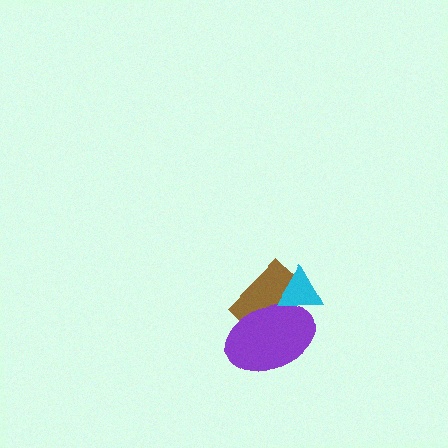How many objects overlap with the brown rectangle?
2 objects overlap with the brown rectangle.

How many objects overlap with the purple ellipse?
2 objects overlap with the purple ellipse.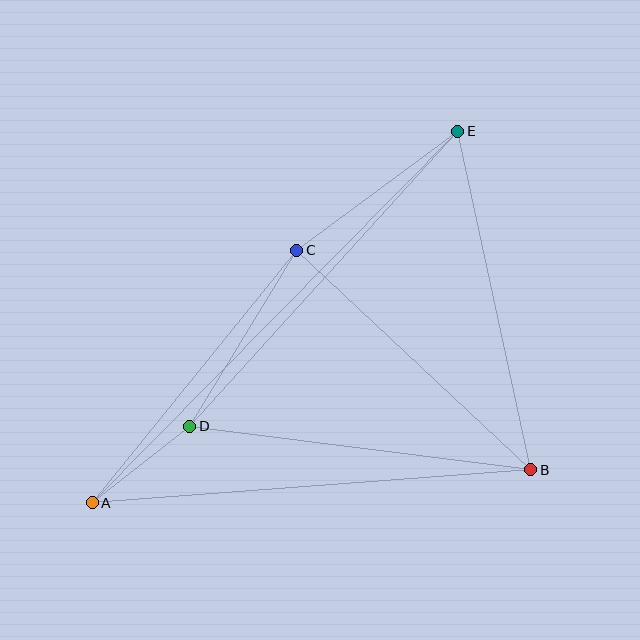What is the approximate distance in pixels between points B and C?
The distance between B and C is approximately 321 pixels.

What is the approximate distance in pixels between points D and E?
The distance between D and E is approximately 399 pixels.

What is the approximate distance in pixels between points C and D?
The distance between C and D is approximately 206 pixels.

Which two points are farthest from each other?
Points A and E are farthest from each other.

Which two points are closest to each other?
Points A and D are closest to each other.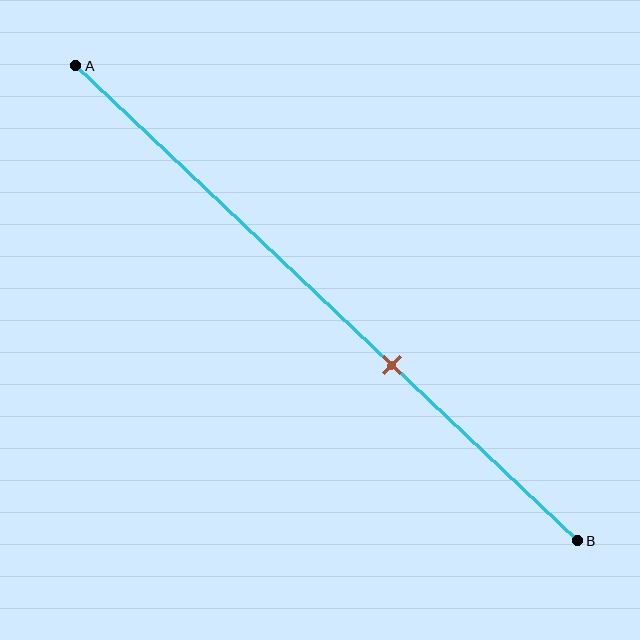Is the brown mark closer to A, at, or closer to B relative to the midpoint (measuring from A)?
The brown mark is closer to point B than the midpoint of segment AB.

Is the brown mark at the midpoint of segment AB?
No, the mark is at about 65% from A, not at the 50% midpoint.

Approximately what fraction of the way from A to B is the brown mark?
The brown mark is approximately 65% of the way from A to B.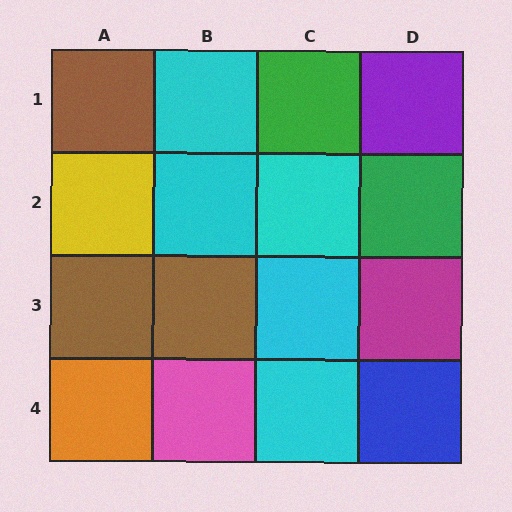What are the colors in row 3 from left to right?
Brown, brown, cyan, magenta.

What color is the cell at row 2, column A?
Yellow.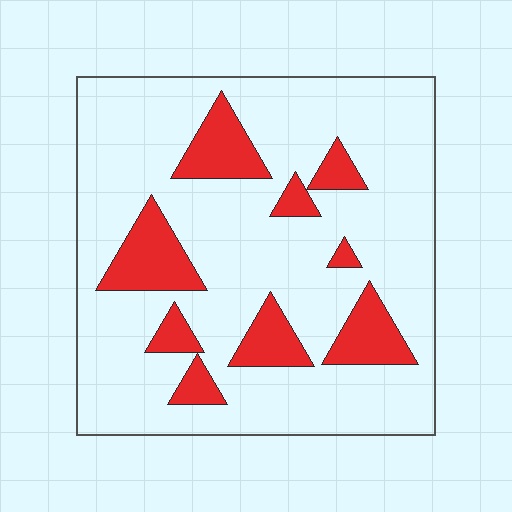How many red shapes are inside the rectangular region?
9.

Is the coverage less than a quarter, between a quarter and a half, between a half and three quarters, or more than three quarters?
Less than a quarter.